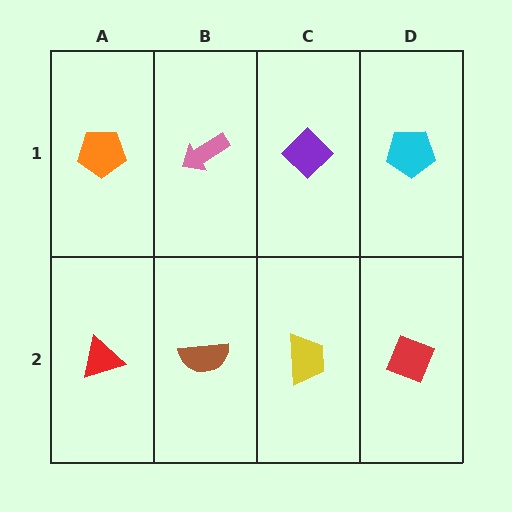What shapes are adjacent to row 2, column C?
A purple diamond (row 1, column C), a brown semicircle (row 2, column B), a red diamond (row 2, column D).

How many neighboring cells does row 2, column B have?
3.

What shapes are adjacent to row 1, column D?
A red diamond (row 2, column D), a purple diamond (row 1, column C).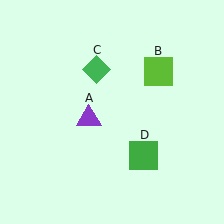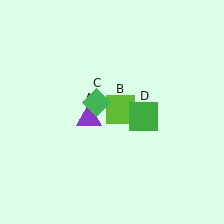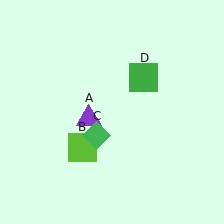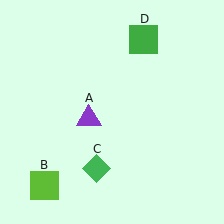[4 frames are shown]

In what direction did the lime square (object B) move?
The lime square (object B) moved down and to the left.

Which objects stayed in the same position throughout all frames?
Purple triangle (object A) remained stationary.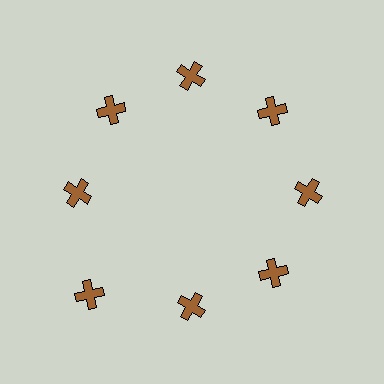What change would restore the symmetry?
The symmetry would be restored by moving it inward, back onto the ring so that all 8 crosses sit at equal angles and equal distance from the center.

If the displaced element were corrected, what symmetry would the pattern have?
It would have 8-fold rotational symmetry — the pattern would map onto itself every 45 degrees.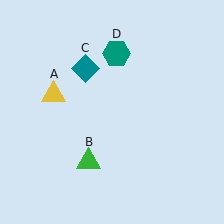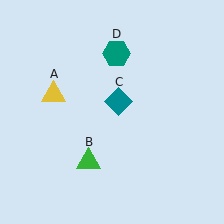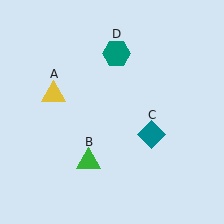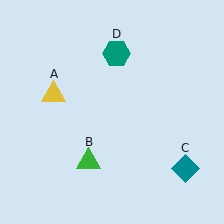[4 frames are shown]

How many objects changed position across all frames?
1 object changed position: teal diamond (object C).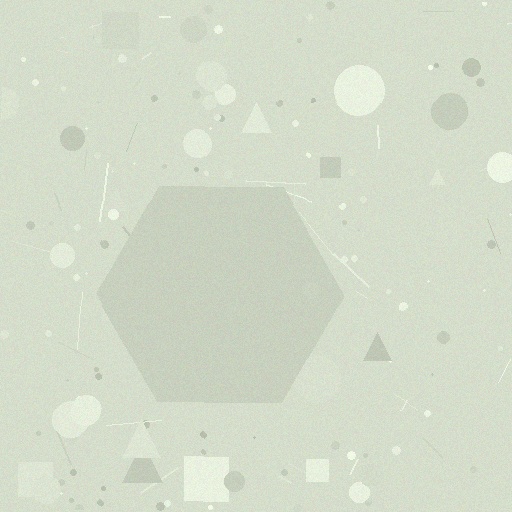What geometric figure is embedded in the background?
A hexagon is embedded in the background.